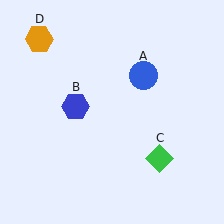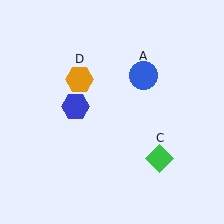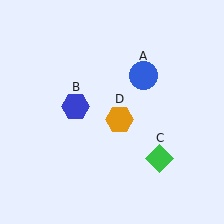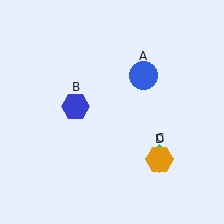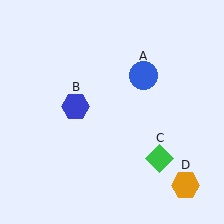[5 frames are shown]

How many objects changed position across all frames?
1 object changed position: orange hexagon (object D).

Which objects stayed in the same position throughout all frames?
Blue circle (object A) and blue hexagon (object B) and green diamond (object C) remained stationary.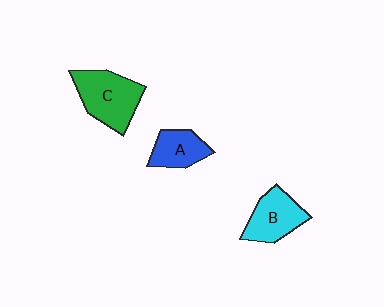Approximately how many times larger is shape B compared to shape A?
Approximately 1.3 times.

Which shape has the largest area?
Shape C (green).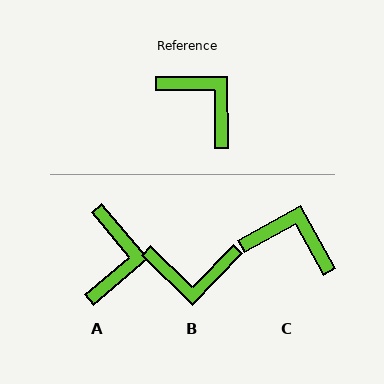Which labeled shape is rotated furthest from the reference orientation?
B, about 135 degrees away.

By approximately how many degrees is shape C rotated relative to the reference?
Approximately 29 degrees counter-clockwise.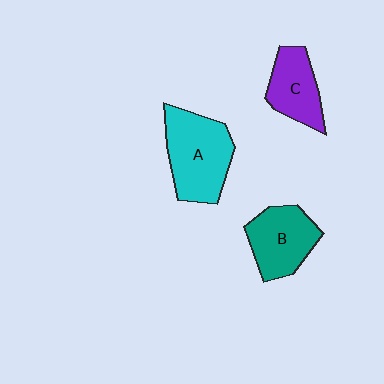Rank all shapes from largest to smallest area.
From largest to smallest: A (cyan), B (teal), C (purple).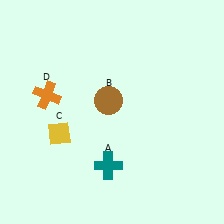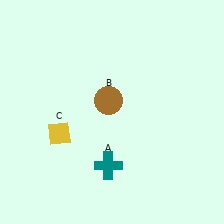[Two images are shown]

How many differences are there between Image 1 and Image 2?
There is 1 difference between the two images.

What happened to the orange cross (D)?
The orange cross (D) was removed in Image 2. It was in the top-left area of Image 1.